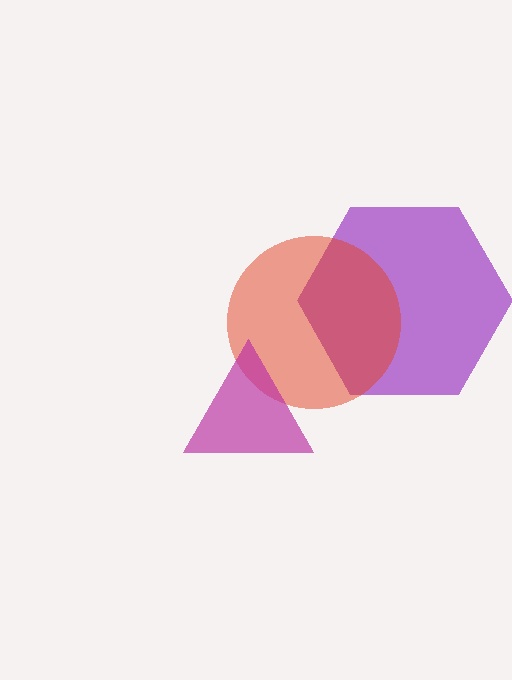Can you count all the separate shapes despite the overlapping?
Yes, there are 3 separate shapes.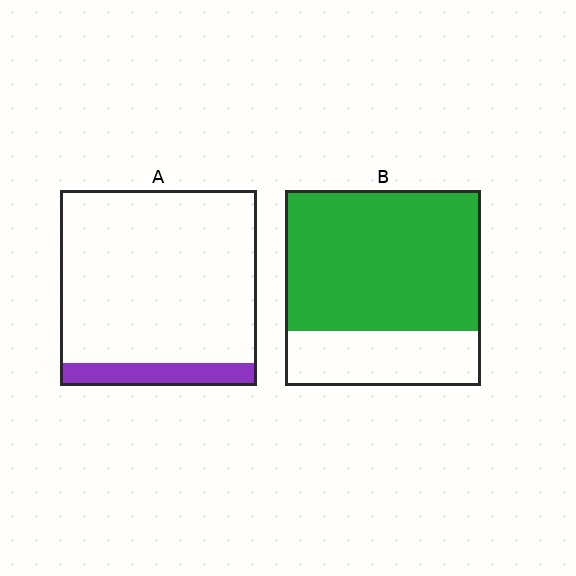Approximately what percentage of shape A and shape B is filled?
A is approximately 10% and B is approximately 70%.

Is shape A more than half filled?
No.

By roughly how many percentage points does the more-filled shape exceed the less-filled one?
By roughly 60 percentage points (B over A).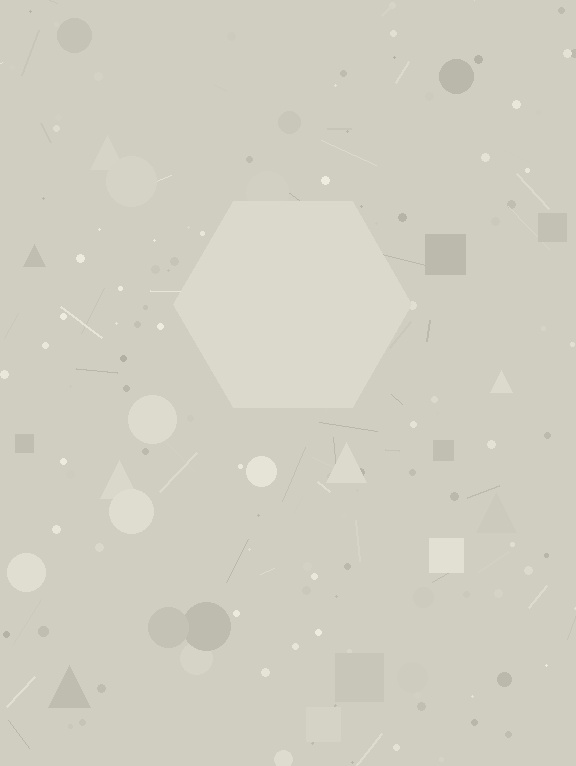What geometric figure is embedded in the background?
A hexagon is embedded in the background.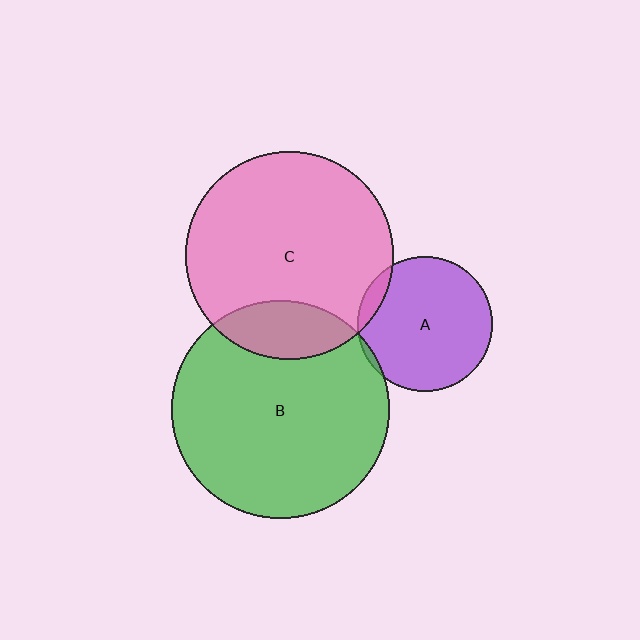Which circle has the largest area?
Circle B (green).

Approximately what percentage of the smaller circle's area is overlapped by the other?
Approximately 5%.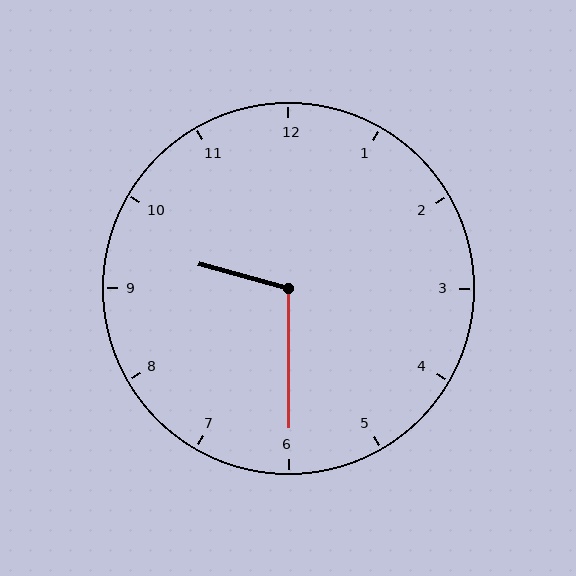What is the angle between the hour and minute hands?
Approximately 105 degrees.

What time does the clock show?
9:30.